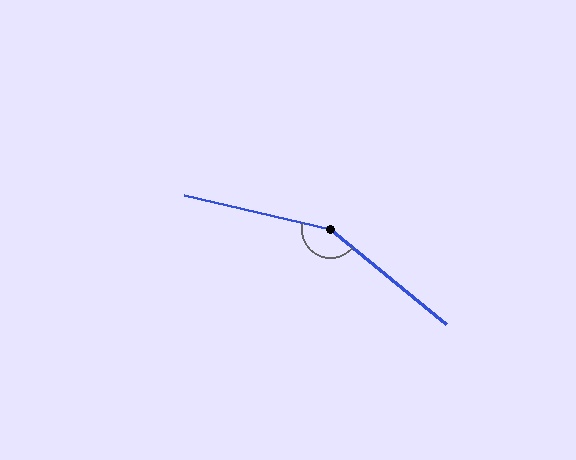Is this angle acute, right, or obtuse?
It is obtuse.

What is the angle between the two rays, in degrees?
Approximately 154 degrees.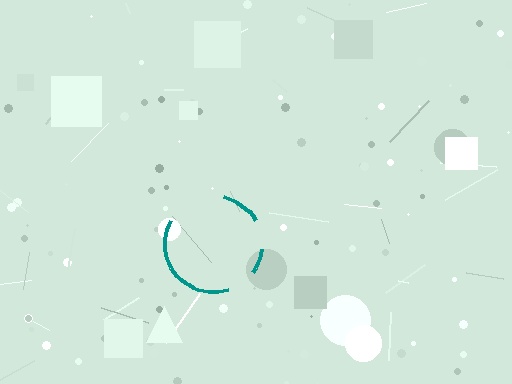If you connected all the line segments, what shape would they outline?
They would outline a circle.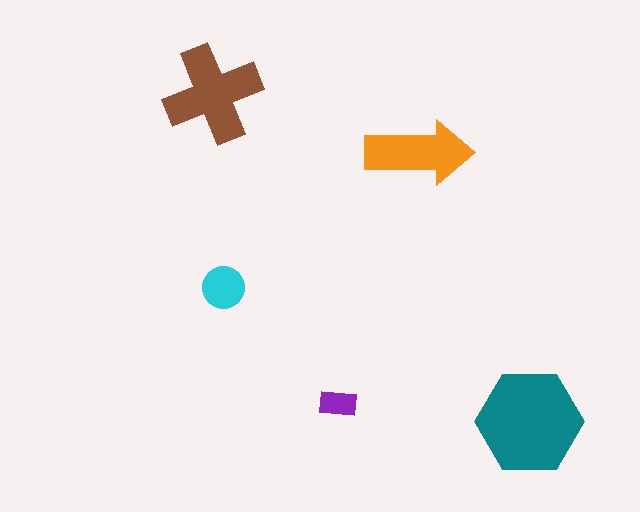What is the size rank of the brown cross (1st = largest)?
2nd.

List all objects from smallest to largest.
The purple rectangle, the cyan circle, the orange arrow, the brown cross, the teal hexagon.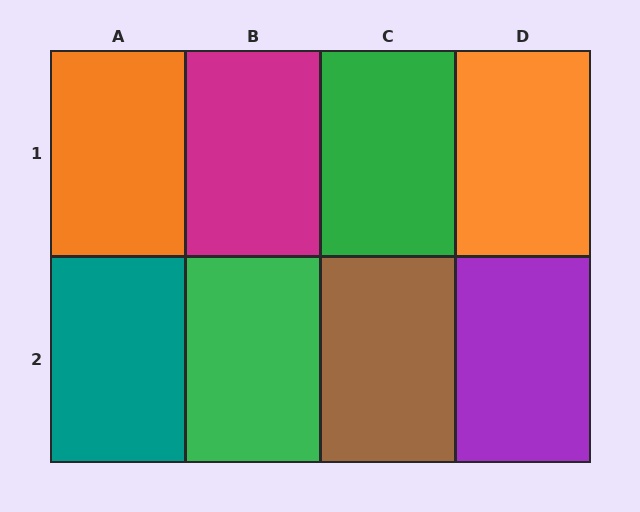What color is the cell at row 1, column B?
Magenta.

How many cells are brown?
1 cell is brown.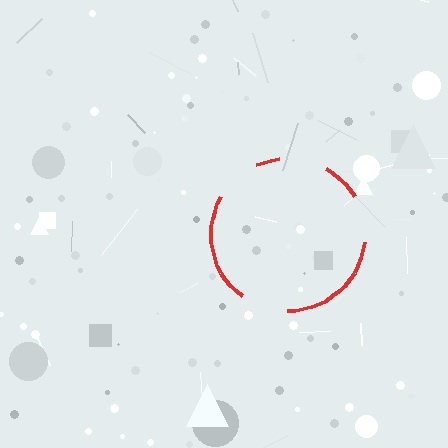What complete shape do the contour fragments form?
The contour fragments form a circle.